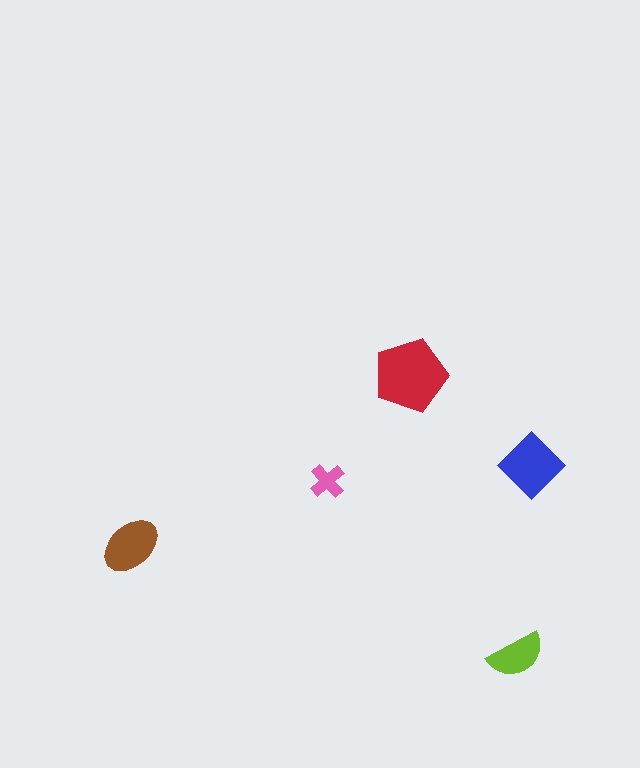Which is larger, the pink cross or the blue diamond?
The blue diamond.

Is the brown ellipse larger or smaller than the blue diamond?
Smaller.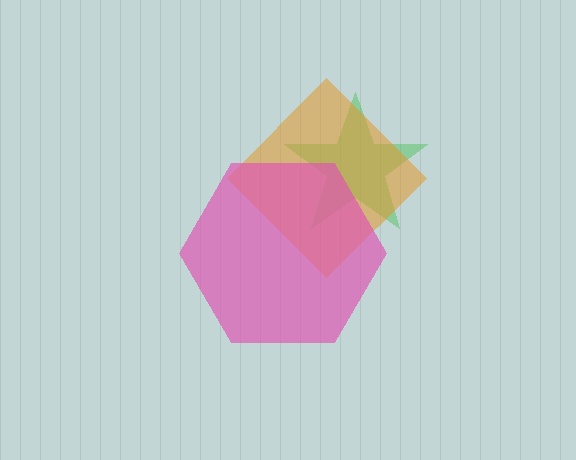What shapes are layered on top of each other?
The layered shapes are: a green star, an orange diamond, a pink hexagon.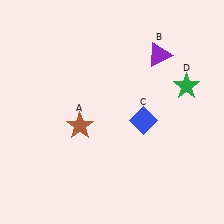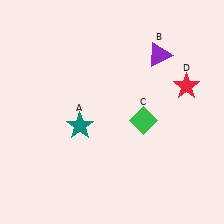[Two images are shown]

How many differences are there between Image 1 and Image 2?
There are 3 differences between the two images.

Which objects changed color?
A changed from brown to teal. C changed from blue to green. D changed from green to red.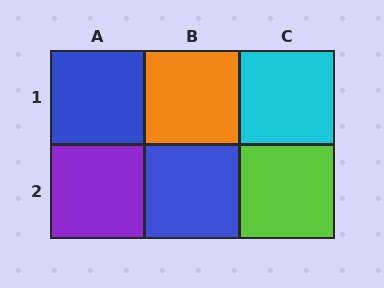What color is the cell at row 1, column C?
Cyan.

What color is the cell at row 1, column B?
Orange.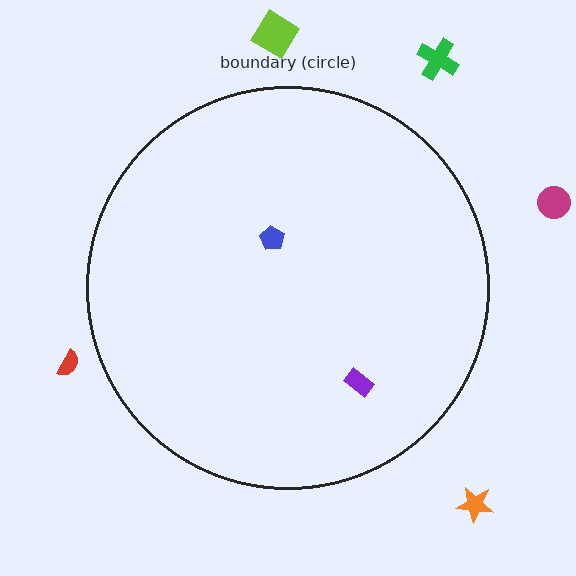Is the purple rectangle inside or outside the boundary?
Inside.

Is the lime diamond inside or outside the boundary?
Outside.